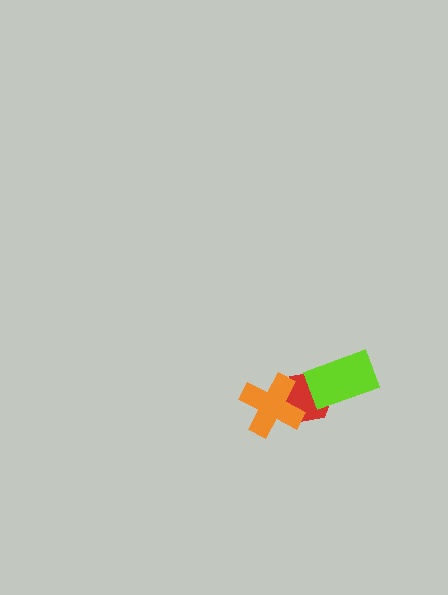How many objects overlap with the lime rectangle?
1 object overlaps with the lime rectangle.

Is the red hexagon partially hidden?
Yes, it is partially covered by another shape.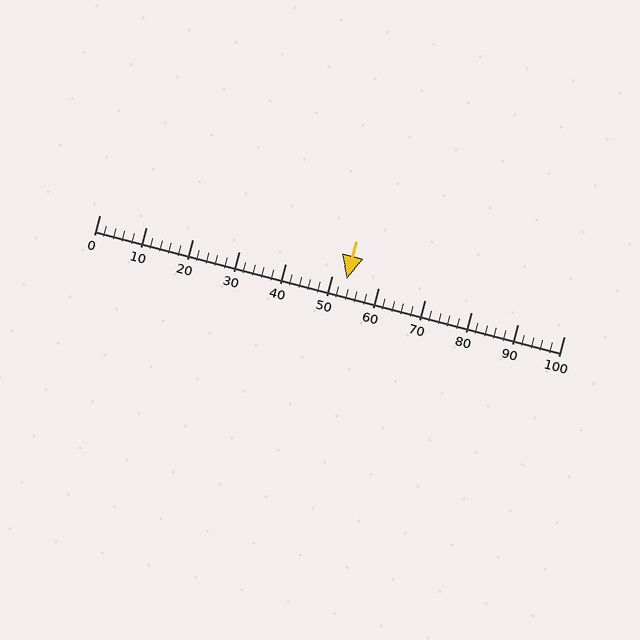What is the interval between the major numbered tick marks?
The major tick marks are spaced 10 units apart.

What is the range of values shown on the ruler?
The ruler shows values from 0 to 100.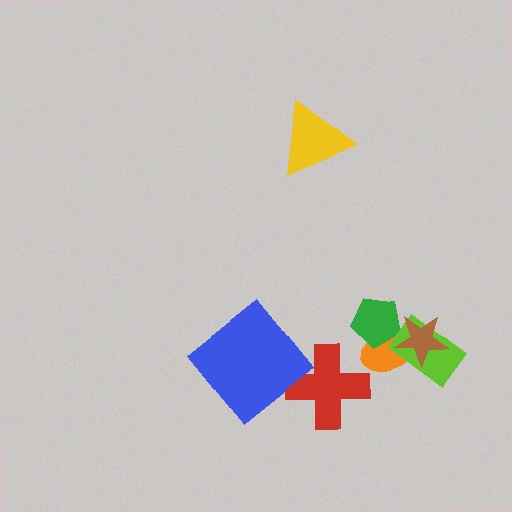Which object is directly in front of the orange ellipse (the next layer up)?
The green pentagon is directly in front of the orange ellipse.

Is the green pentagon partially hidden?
Yes, it is partially covered by another shape.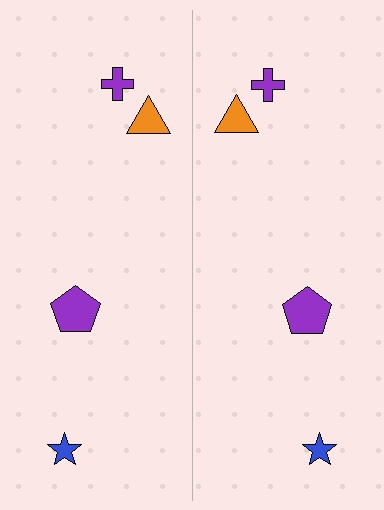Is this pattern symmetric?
Yes, this pattern has bilateral (reflection) symmetry.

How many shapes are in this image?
There are 8 shapes in this image.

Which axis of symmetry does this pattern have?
The pattern has a vertical axis of symmetry running through the center of the image.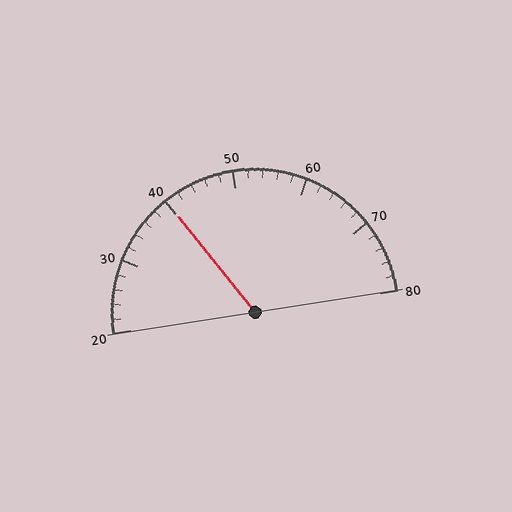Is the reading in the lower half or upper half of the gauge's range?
The reading is in the lower half of the range (20 to 80).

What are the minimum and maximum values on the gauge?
The gauge ranges from 20 to 80.